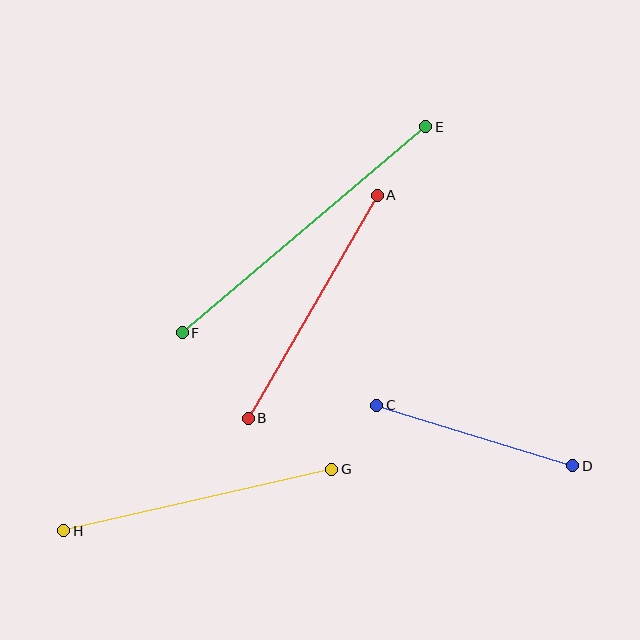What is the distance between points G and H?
The distance is approximately 275 pixels.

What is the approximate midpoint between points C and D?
The midpoint is at approximately (475, 435) pixels.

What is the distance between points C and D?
The distance is approximately 205 pixels.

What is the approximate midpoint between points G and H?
The midpoint is at approximately (198, 500) pixels.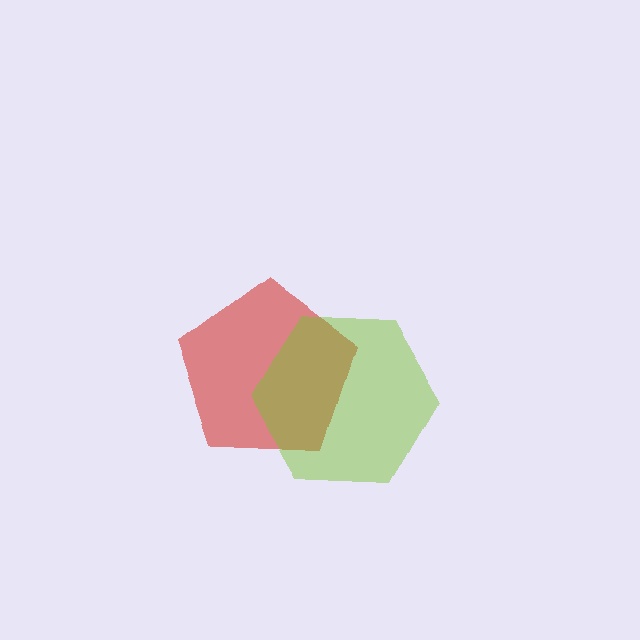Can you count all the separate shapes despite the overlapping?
Yes, there are 2 separate shapes.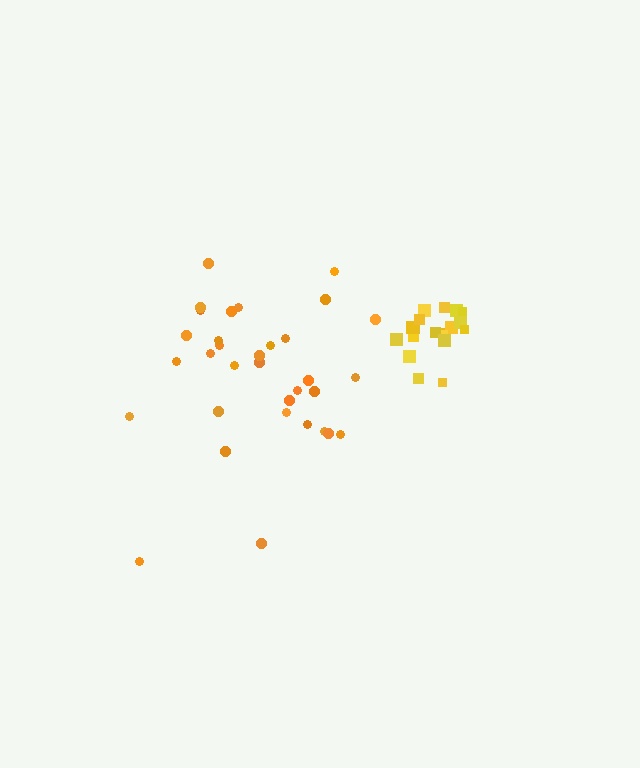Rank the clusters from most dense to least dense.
yellow, orange.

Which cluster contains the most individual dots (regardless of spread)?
Orange (33).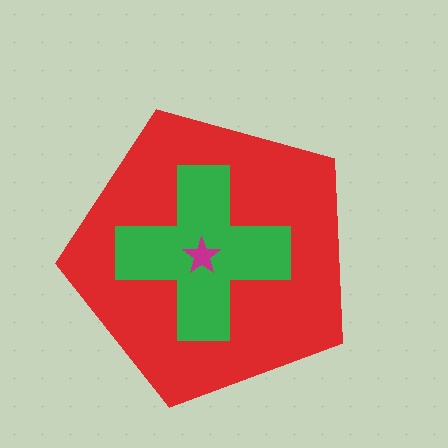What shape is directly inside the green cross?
The magenta star.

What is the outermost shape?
The red pentagon.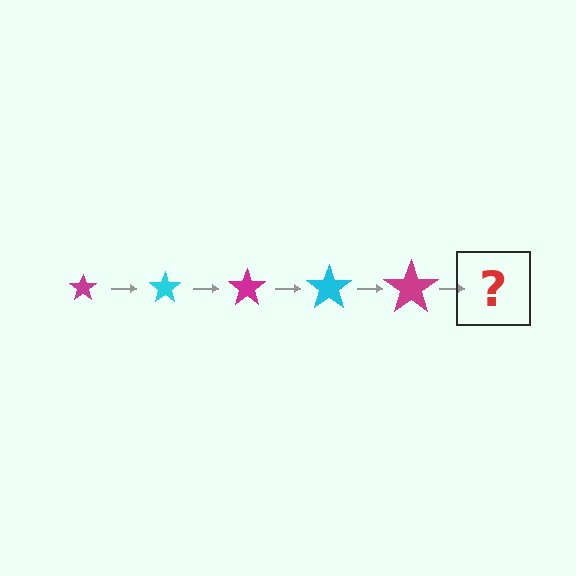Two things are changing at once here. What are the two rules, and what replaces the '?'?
The two rules are that the star grows larger each step and the color cycles through magenta and cyan. The '?' should be a cyan star, larger than the previous one.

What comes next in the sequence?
The next element should be a cyan star, larger than the previous one.